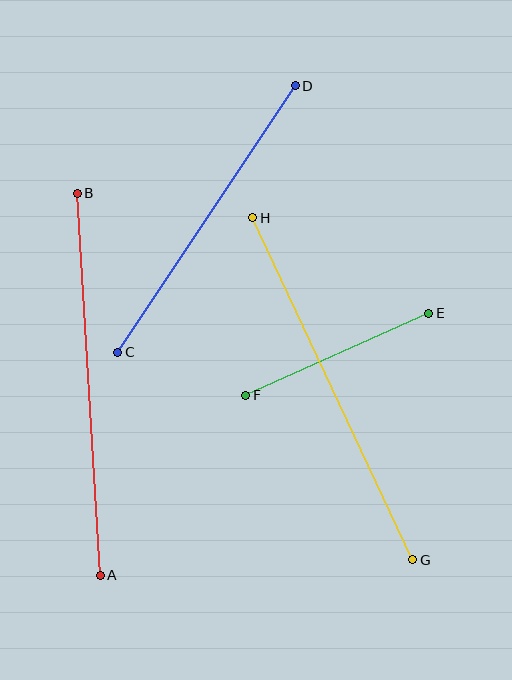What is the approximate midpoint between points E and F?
The midpoint is at approximately (337, 354) pixels.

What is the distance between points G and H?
The distance is approximately 377 pixels.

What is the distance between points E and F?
The distance is approximately 201 pixels.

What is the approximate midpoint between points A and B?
The midpoint is at approximately (89, 384) pixels.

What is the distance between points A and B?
The distance is approximately 383 pixels.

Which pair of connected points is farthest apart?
Points A and B are farthest apart.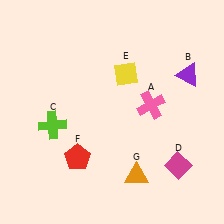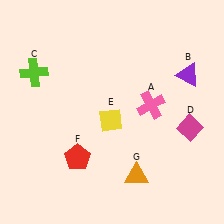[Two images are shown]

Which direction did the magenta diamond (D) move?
The magenta diamond (D) moved up.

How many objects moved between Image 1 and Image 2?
3 objects moved between the two images.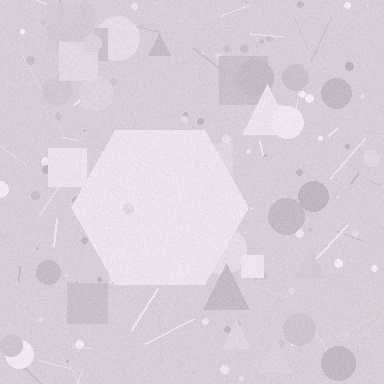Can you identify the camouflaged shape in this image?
The camouflaged shape is a hexagon.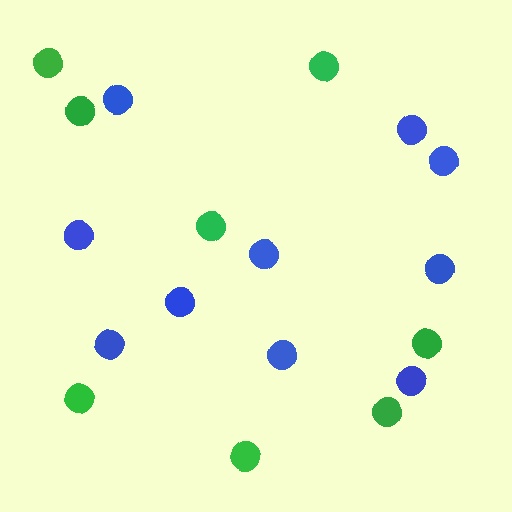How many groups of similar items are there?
There are 2 groups: one group of blue circles (10) and one group of green circles (8).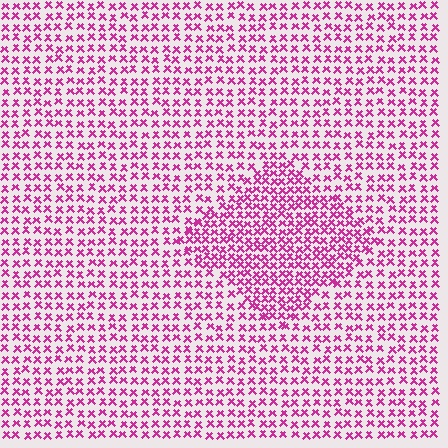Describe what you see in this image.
The image contains small magenta elements arranged at two different densities. A diamond-shaped region is visible where the elements are more densely packed than the surrounding area.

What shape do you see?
I see a diamond.